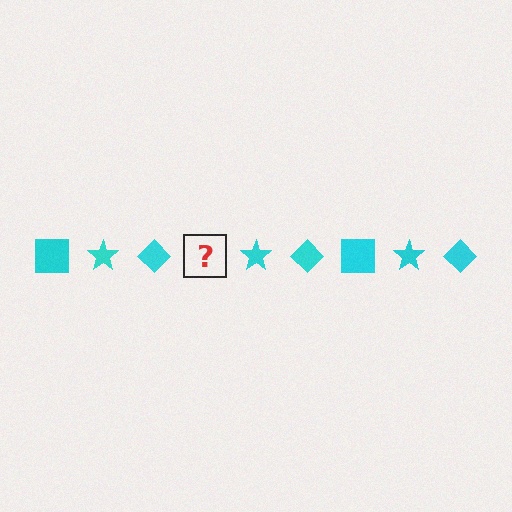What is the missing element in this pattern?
The missing element is a cyan square.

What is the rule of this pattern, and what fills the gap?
The rule is that the pattern cycles through square, star, diamond shapes in cyan. The gap should be filled with a cyan square.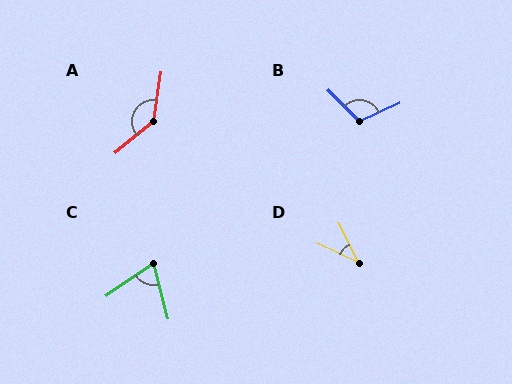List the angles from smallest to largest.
D (38°), C (71°), B (111°), A (138°).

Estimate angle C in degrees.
Approximately 71 degrees.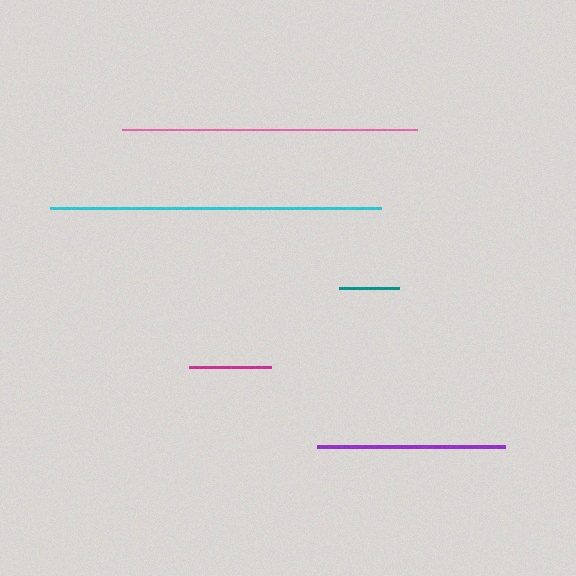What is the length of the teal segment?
The teal segment is approximately 61 pixels long.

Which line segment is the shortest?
The teal line is the shortest at approximately 61 pixels.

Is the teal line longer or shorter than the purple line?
The purple line is longer than the teal line.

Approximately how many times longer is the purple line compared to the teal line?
The purple line is approximately 3.1 times the length of the teal line.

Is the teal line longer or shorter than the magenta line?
The magenta line is longer than the teal line.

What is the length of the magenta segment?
The magenta segment is approximately 82 pixels long.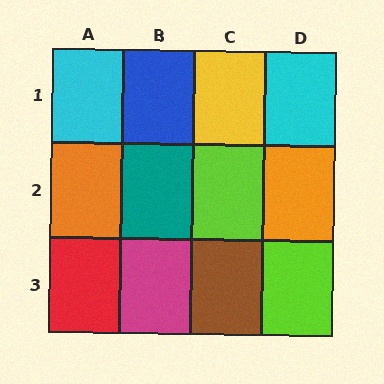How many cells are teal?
1 cell is teal.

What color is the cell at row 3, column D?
Lime.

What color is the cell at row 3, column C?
Brown.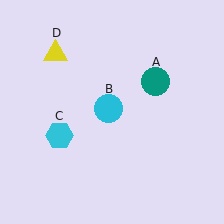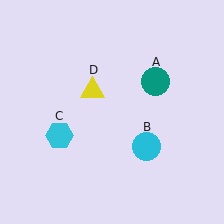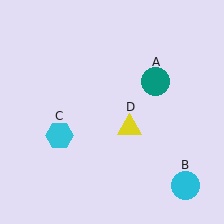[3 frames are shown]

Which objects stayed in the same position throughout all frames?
Teal circle (object A) and cyan hexagon (object C) remained stationary.